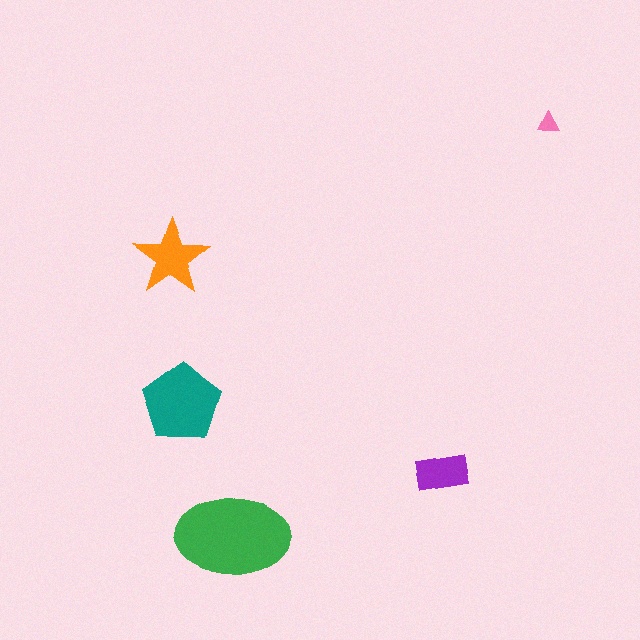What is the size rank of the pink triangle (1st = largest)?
5th.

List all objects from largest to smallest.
The green ellipse, the teal pentagon, the orange star, the purple rectangle, the pink triangle.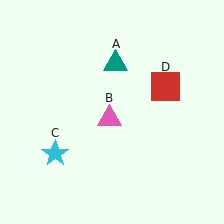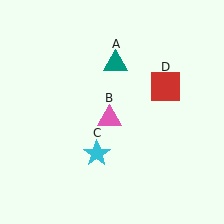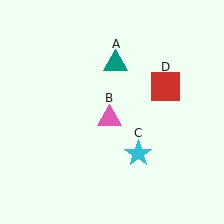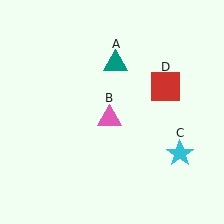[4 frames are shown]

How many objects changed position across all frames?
1 object changed position: cyan star (object C).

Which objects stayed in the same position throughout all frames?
Teal triangle (object A) and pink triangle (object B) and red square (object D) remained stationary.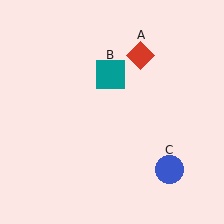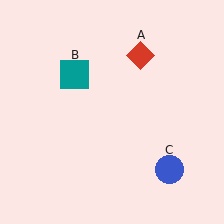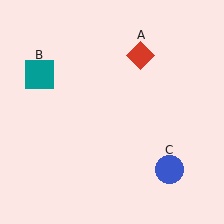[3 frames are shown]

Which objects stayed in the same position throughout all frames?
Red diamond (object A) and blue circle (object C) remained stationary.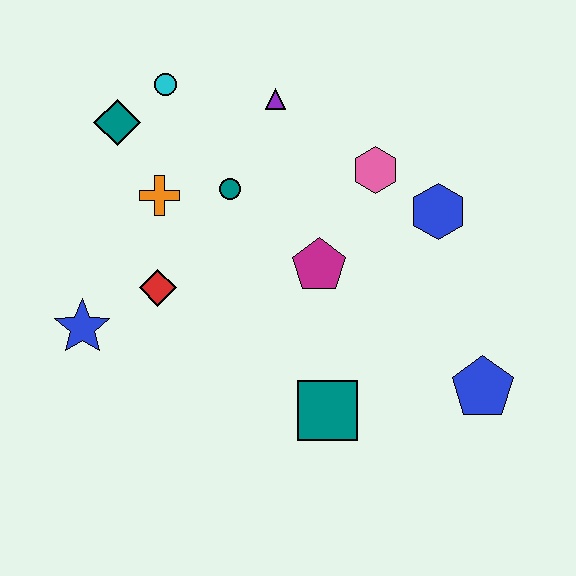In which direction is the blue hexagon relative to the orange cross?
The blue hexagon is to the right of the orange cross.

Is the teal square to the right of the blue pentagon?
No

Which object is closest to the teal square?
The magenta pentagon is closest to the teal square.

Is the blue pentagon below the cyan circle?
Yes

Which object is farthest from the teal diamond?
The blue pentagon is farthest from the teal diamond.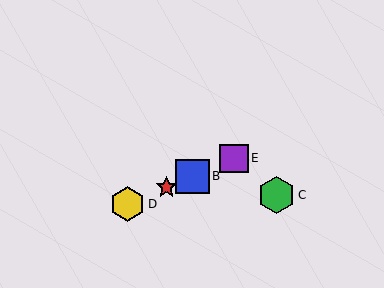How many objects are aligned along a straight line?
4 objects (A, B, D, E) are aligned along a straight line.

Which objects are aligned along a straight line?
Objects A, B, D, E are aligned along a straight line.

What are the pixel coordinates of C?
Object C is at (276, 195).